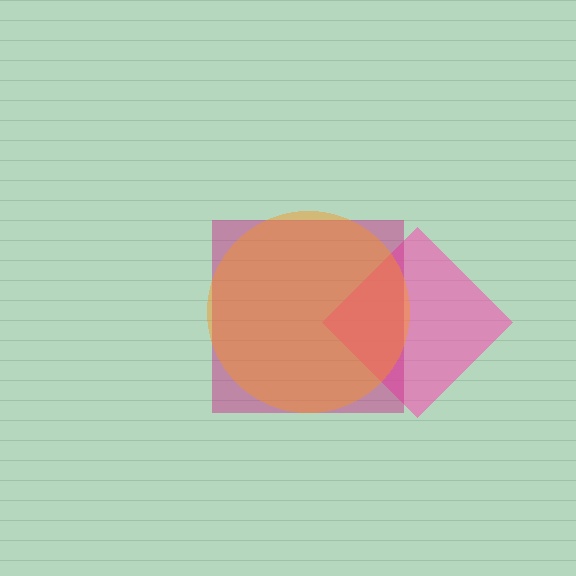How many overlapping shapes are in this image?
There are 3 overlapping shapes in the image.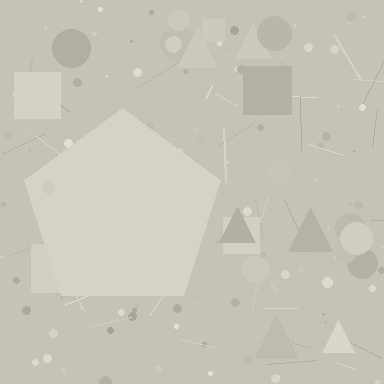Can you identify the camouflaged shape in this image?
The camouflaged shape is a pentagon.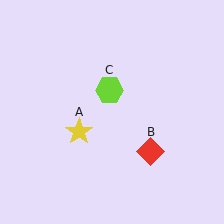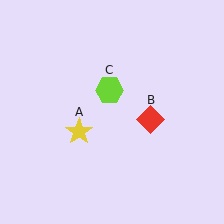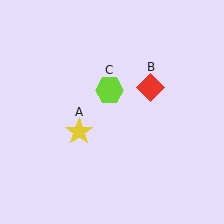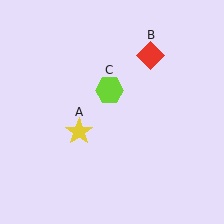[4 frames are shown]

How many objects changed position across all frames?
1 object changed position: red diamond (object B).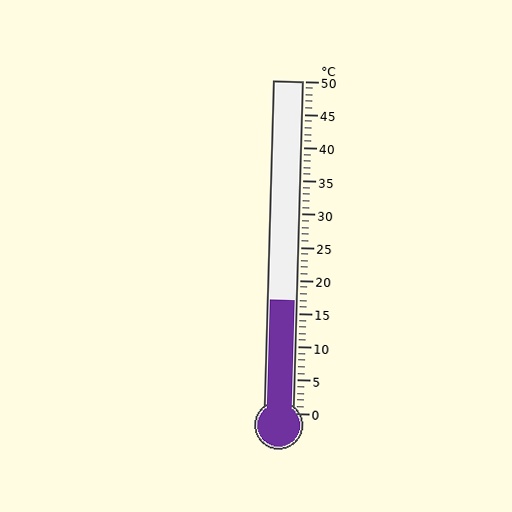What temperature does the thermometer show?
The thermometer shows approximately 17°C.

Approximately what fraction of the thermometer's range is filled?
The thermometer is filled to approximately 35% of its range.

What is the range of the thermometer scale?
The thermometer scale ranges from 0°C to 50°C.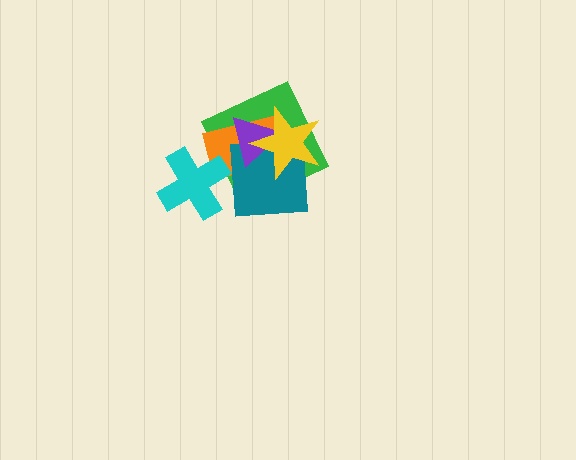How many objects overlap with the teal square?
4 objects overlap with the teal square.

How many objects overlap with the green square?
4 objects overlap with the green square.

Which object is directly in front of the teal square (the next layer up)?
The purple triangle is directly in front of the teal square.